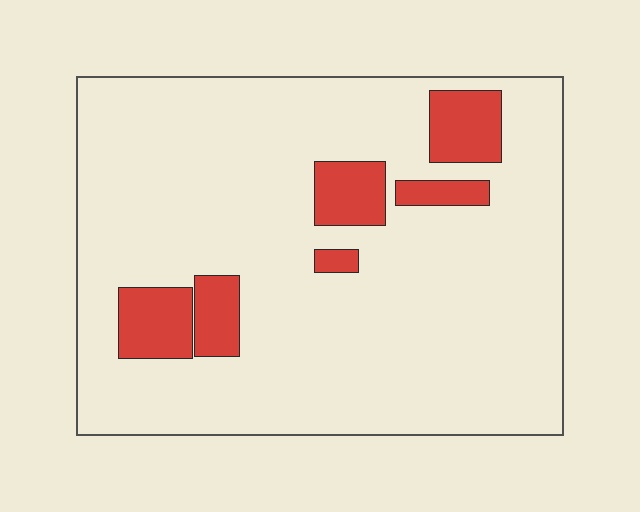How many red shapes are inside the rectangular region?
6.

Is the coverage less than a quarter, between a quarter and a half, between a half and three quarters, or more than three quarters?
Less than a quarter.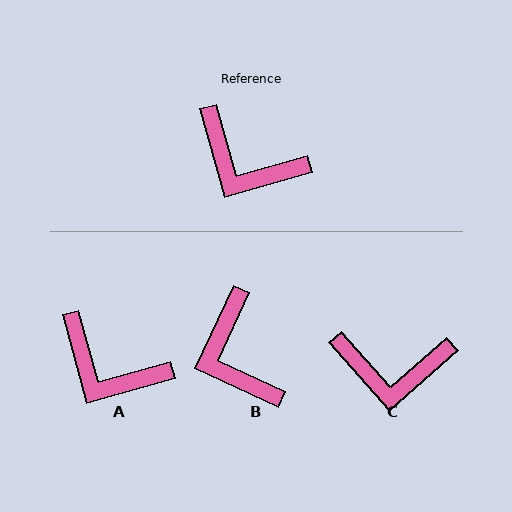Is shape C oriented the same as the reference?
No, it is off by about 26 degrees.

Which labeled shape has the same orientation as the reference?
A.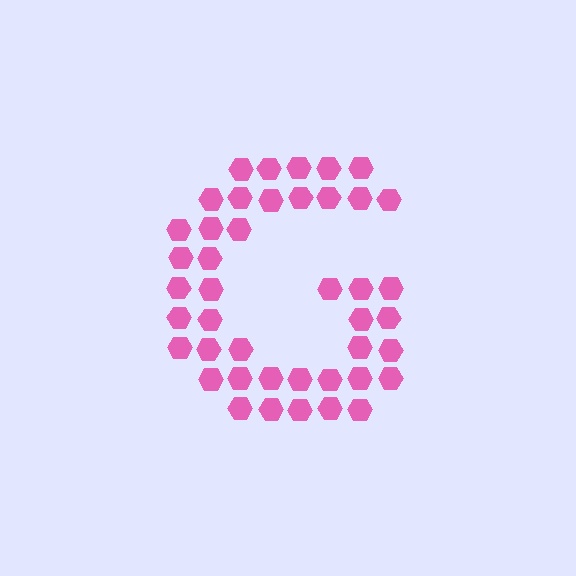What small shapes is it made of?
It is made of small hexagons.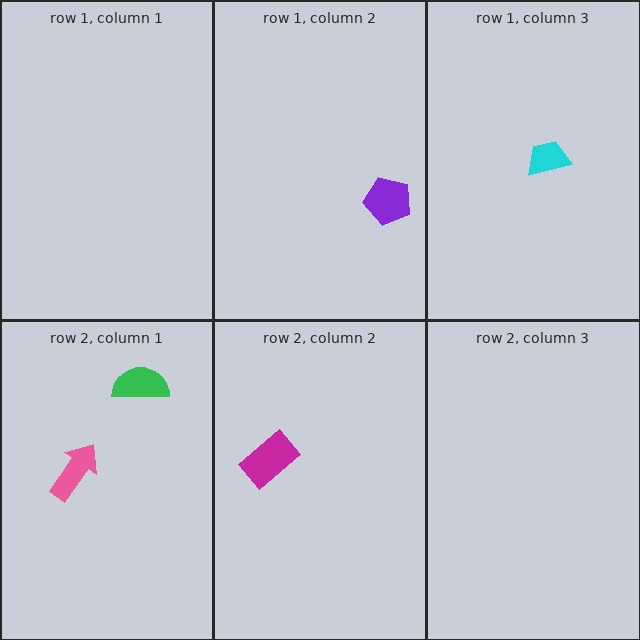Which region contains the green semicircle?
The row 2, column 1 region.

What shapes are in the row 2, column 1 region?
The green semicircle, the pink arrow.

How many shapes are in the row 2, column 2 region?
1.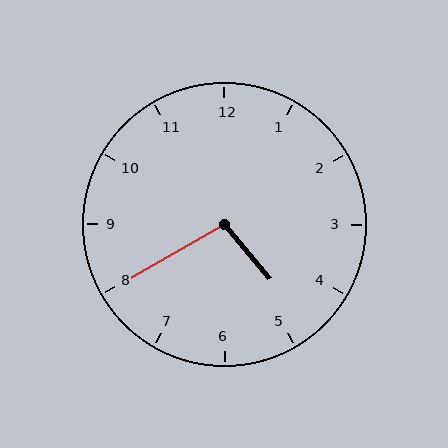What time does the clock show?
4:40.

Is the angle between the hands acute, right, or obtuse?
It is obtuse.